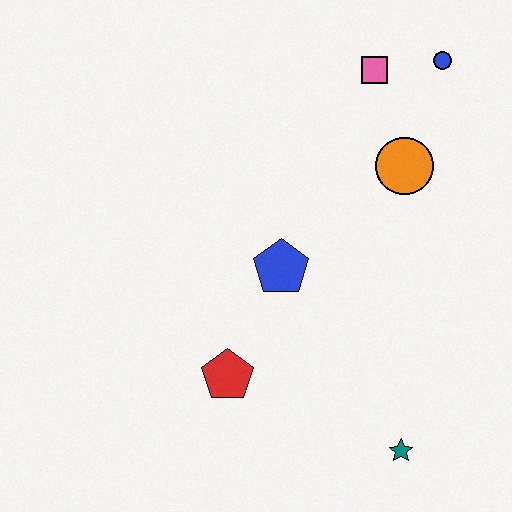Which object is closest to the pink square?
The blue circle is closest to the pink square.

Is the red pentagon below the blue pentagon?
Yes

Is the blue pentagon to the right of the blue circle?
No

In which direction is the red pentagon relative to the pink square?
The red pentagon is below the pink square.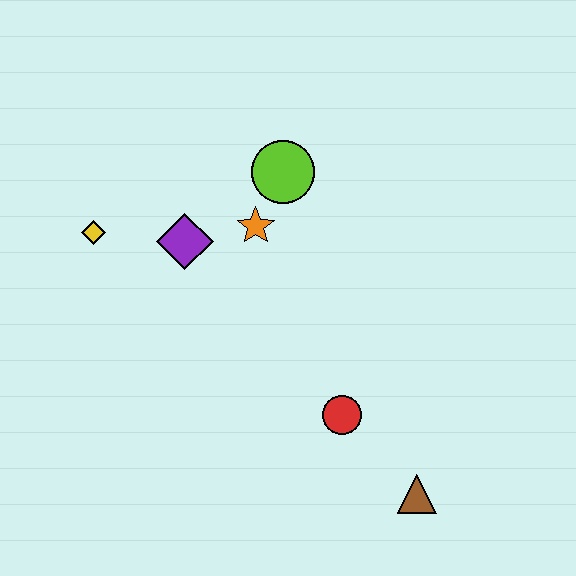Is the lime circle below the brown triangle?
No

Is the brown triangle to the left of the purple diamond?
No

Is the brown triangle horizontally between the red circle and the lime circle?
No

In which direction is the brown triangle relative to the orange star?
The brown triangle is below the orange star.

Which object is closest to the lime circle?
The orange star is closest to the lime circle.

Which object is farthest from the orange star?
The brown triangle is farthest from the orange star.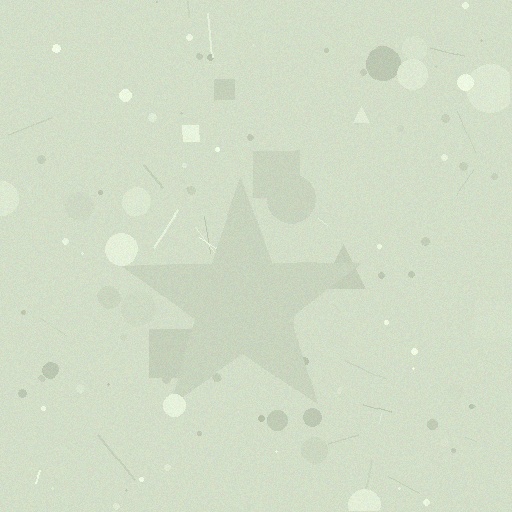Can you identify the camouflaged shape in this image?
The camouflaged shape is a star.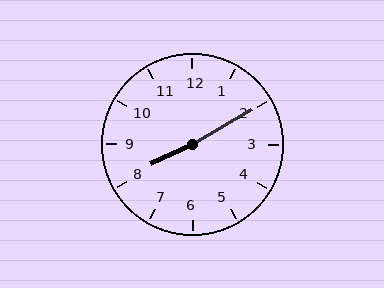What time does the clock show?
8:10.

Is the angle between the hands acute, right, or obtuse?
It is obtuse.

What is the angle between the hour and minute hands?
Approximately 175 degrees.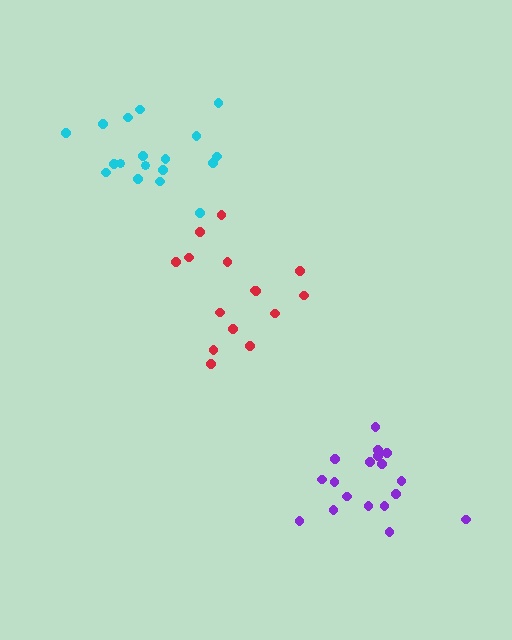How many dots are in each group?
Group 1: 18 dots, Group 2: 15 dots, Group 3: 18 dots (51 total).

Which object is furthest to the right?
The purple cluster is rightmost.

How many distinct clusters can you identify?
There are 3 distinct clusters.